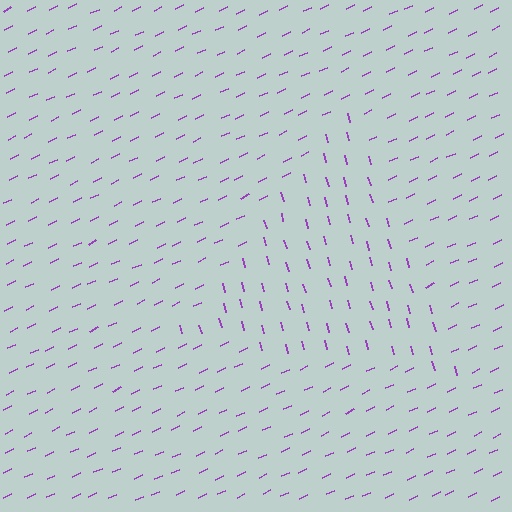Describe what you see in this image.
The image is filled with small purple line segments. A triangle region in the image has lines oriented differently from the surrounding lines, creating a visible texture boundary.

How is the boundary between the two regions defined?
The boundary is defined purely by a change in line orientation (approximately 80 degrees difference). All lines are the same color and thickness.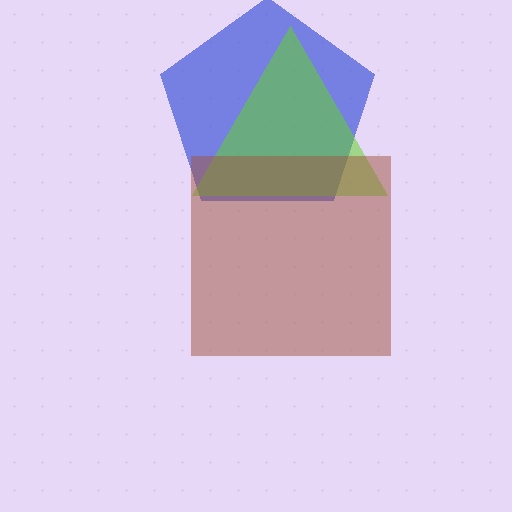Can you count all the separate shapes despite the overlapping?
Yes, there are 3 separate shapes.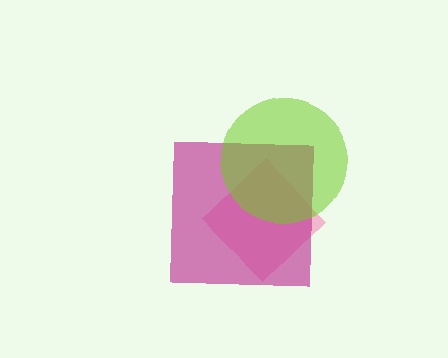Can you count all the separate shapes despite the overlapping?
Yes, there are 3 separate shapes.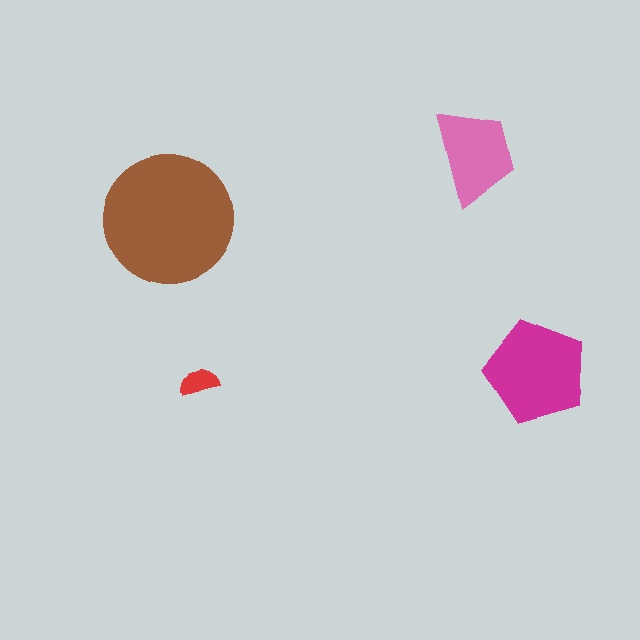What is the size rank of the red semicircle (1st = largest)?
4th.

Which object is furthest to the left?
The brown circle is leftmost.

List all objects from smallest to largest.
The red semicircle, the pink trapezoid, the magenta pentagon, the brown circle.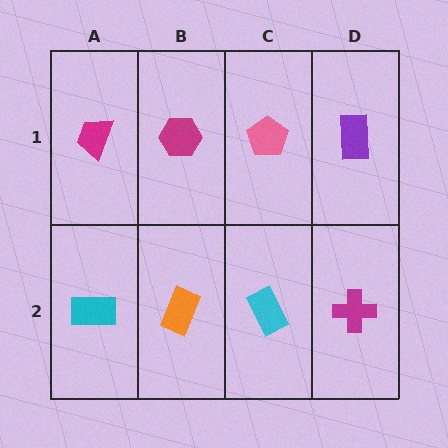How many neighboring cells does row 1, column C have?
3.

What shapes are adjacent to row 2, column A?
A magenta trapezoid (row 1, column A), an orange rectangle (row 2, column B).